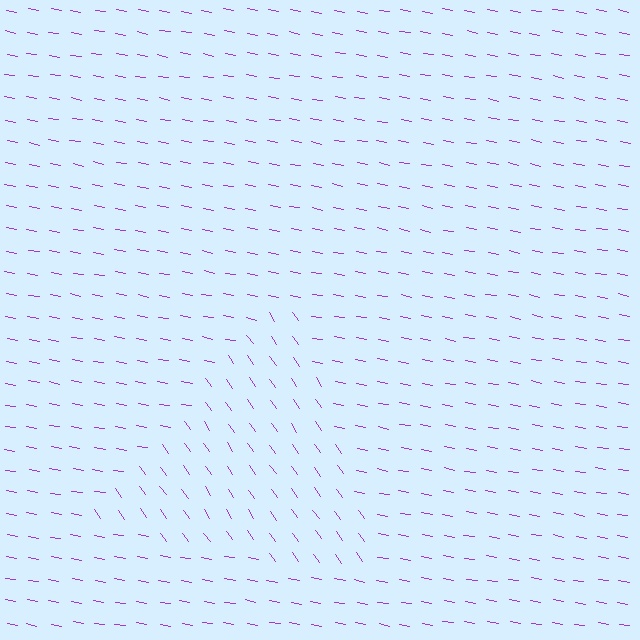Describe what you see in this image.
The image is filled with small purple line segments. A triangle region in the image has lines oriented differently from the surrounding lines, creating a visible texture boundary.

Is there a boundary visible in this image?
Yes, there is a texture boundary formed by a change in line orientation.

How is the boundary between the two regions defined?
The boundary is defined purely by a change in line orientation (approximately 45 degrees difference). All lines are the same color and thickness.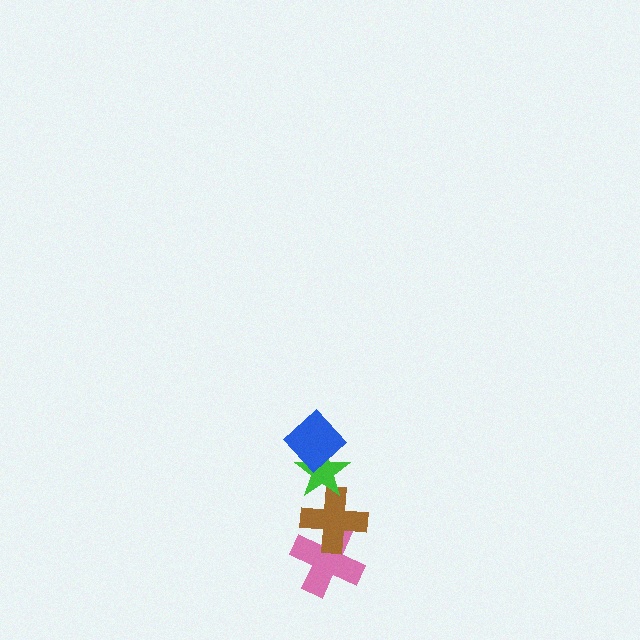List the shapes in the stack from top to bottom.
From top to bottom: the blue diamond, the green star, the brown cross, the pink cross.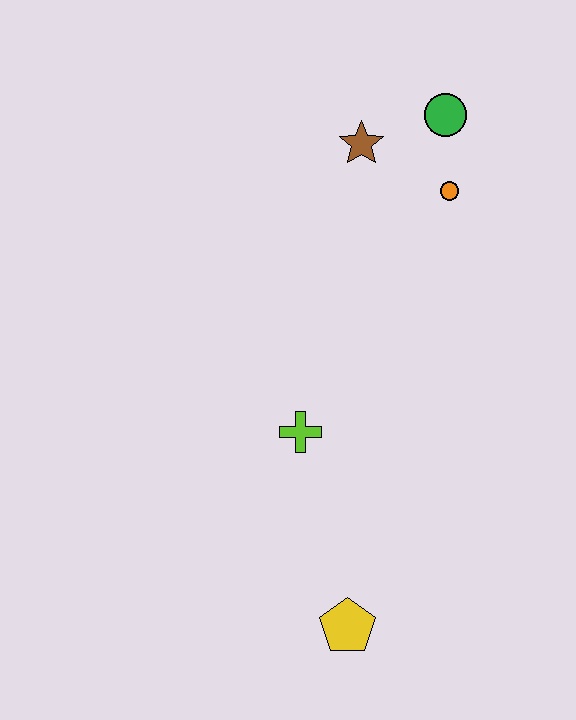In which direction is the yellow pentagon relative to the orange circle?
The yellow pentagon is below the orange circle.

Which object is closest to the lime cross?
The yellow pentagon is closest to the lime cross.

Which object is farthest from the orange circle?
The yellow pentagon is farthest from the orange circle.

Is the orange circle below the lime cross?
No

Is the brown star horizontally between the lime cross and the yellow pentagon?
No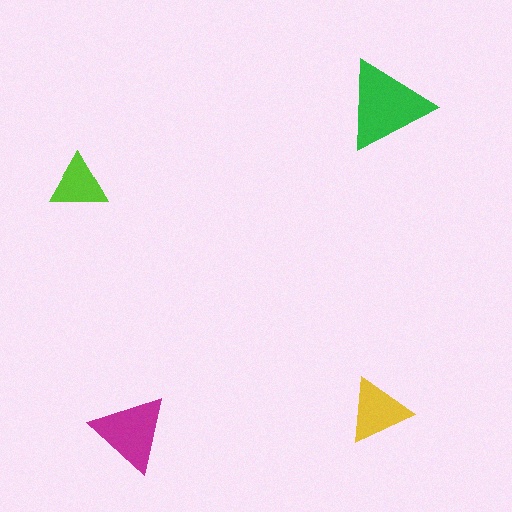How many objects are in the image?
There are 4 objects in the image.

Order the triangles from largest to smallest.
the green one, the magenta one, the yellow one, the lime one.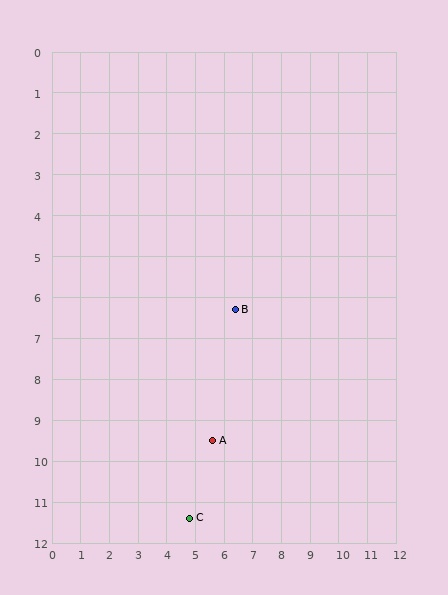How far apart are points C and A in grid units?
Points C and A are about 2.1 grid units apart.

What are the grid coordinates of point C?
Point C is at approximately (4.8, 11.4).